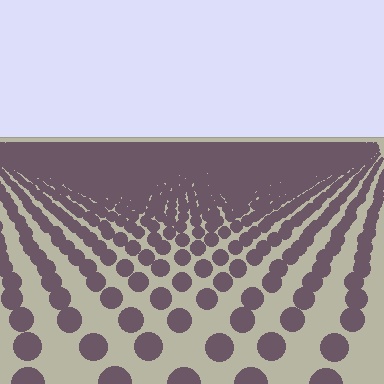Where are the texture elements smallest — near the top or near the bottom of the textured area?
Near the top.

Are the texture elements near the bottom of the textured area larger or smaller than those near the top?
Larger. Near the bottom, elements are closer to the viewer and appear at a bigger on-screen size.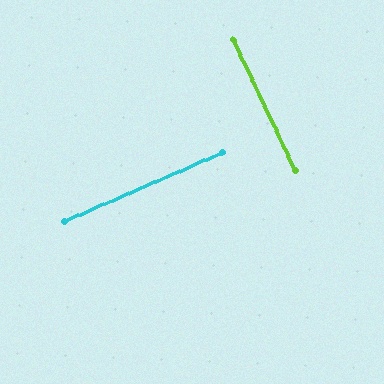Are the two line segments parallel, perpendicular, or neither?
Perpendicular — they meet at approximately 88°.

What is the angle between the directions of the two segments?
Approximately 88 degrees.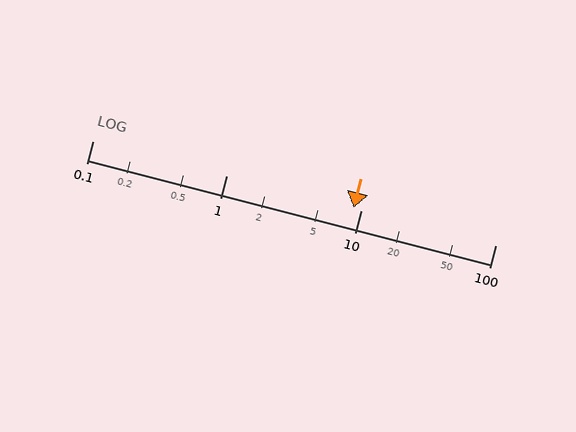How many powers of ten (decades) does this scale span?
The scale spans 3 decades, from 0.1 to 100.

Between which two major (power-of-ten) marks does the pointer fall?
The pointer is between 1 and 10.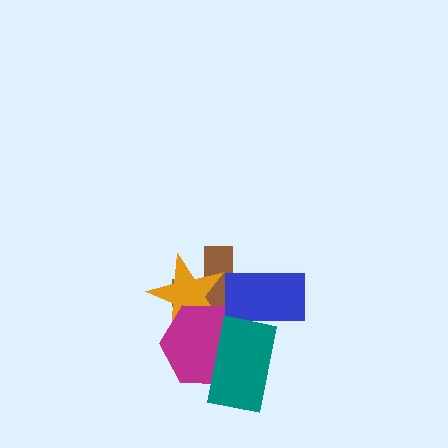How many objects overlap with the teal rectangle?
3 objects overlap with the teal rectangle.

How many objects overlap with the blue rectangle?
2 objects overlap with the blue rectangle.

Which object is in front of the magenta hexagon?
The teal rectangle is in front of the magenta hexagon.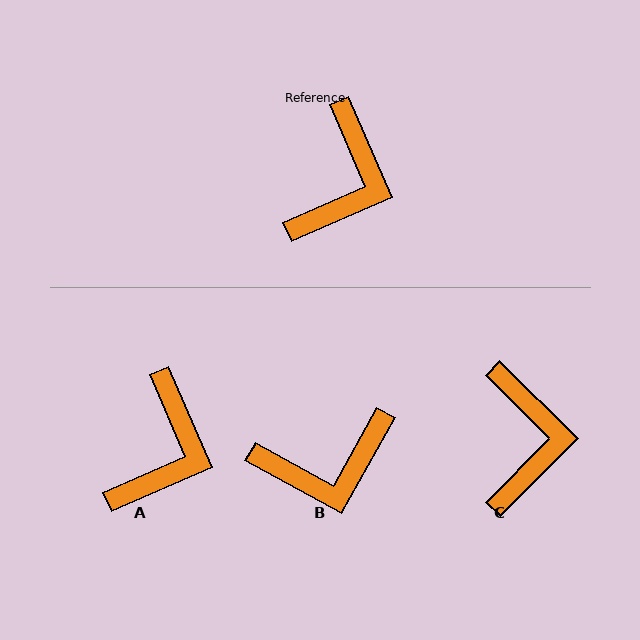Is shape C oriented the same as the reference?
No, it is off by about 22 degrees.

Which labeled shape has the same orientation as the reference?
A.